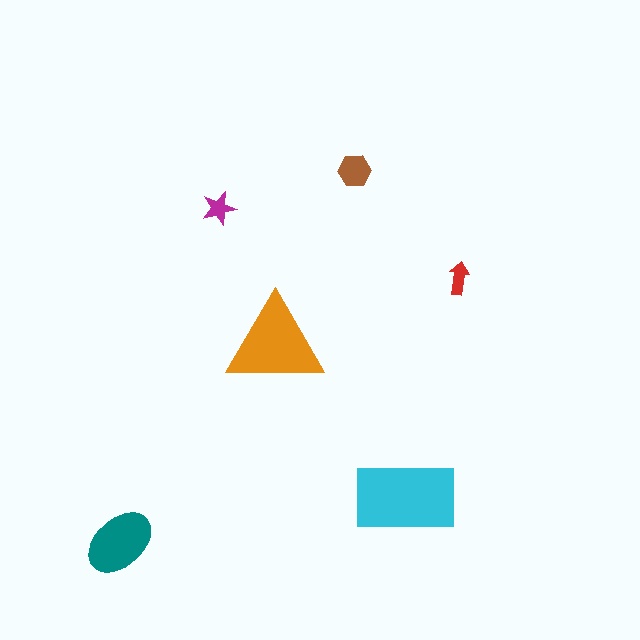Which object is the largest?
The cyan rectangle.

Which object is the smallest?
The red arrow.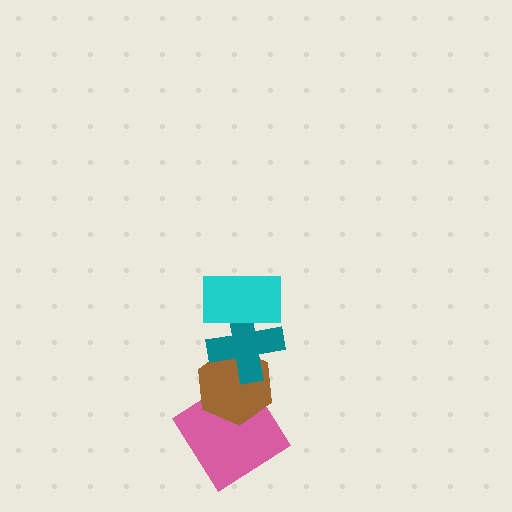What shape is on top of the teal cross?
The cyan rectangle is on top of the teal cross.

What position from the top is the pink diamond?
The pink diamond is 4th from the top.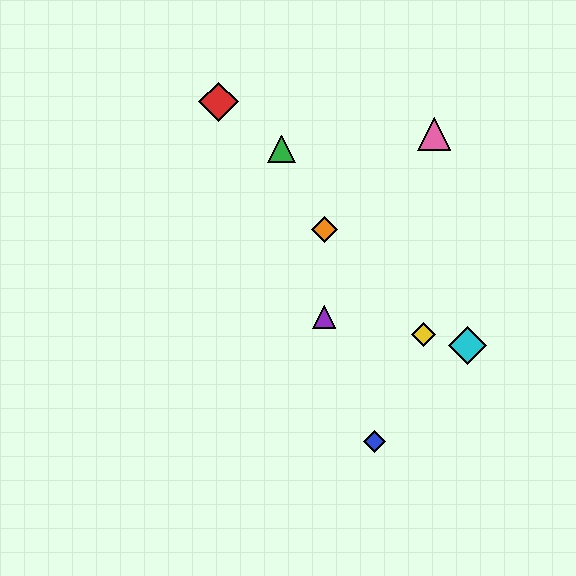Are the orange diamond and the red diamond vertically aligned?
No, the orange diamond is at x≈324 and the red diamond is at x≈218.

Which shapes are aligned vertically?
The purple triangle, the orange diamond are aligned vertically.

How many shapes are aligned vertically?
2 shapes (the purple triangle, the orange diamond) are aligned vertically.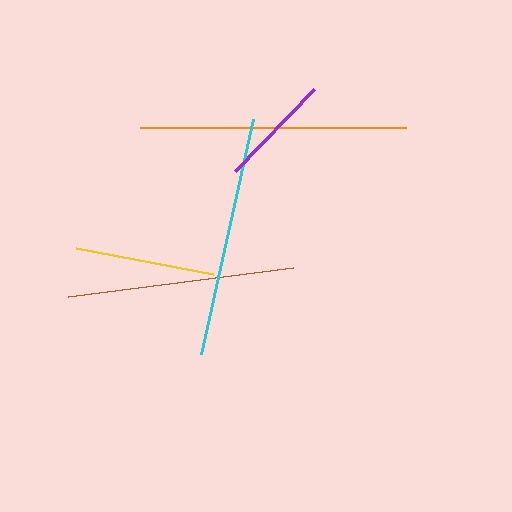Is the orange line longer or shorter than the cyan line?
The orange line is longer than the cyan line.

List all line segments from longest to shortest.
From longest to shortest: orange, cyan, brown, yellow, purple.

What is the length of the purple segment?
The purple segment is approximately 114 pixels long.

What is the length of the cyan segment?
The cyan segment is approximately 241 pixels long.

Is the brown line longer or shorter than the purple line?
The brown line is longer than the purple line.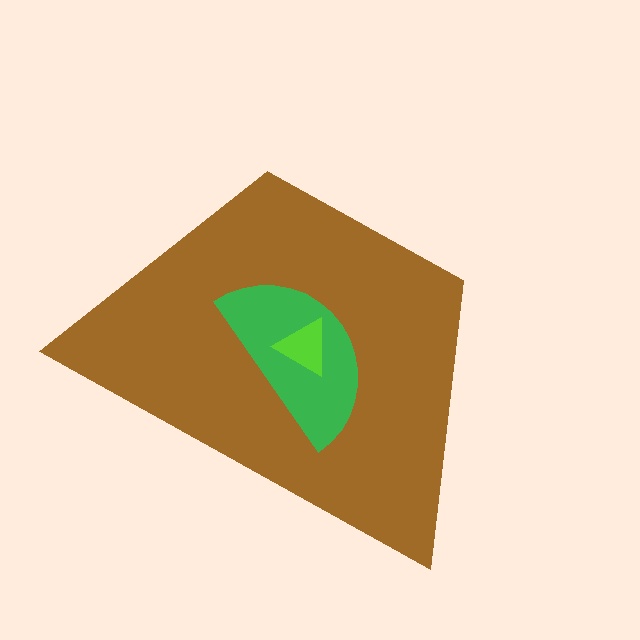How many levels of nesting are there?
3.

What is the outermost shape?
The brown trapezoid.